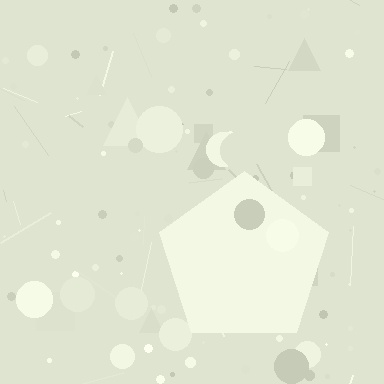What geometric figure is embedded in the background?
A pentagon is embedded in the background.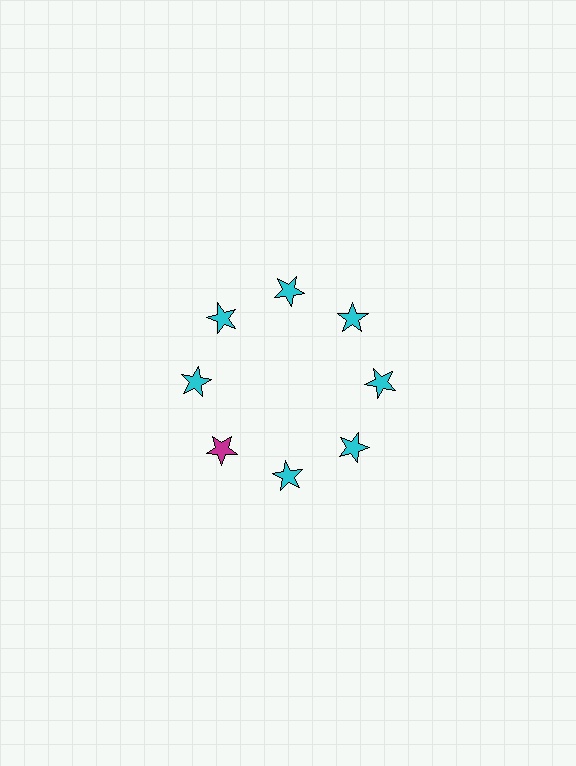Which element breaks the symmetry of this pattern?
The magenta star at roughly the 8 o'clock position breaks the symmetry. All other shapes are cyan stars.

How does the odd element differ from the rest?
It has a different color: magenta instead of cyan.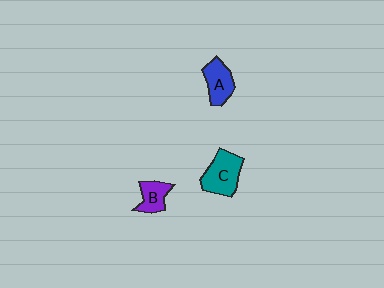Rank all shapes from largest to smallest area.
From largest to smallest: C (teal), A (blue), B (purple).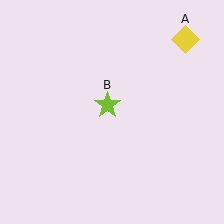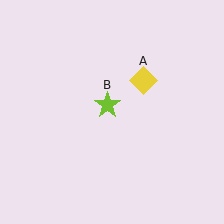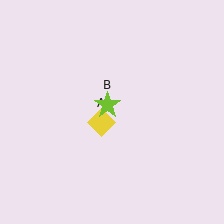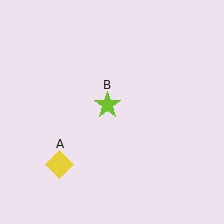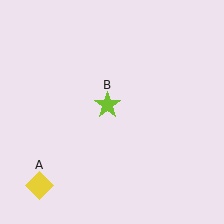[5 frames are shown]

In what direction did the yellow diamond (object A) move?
The yellow diamond (object A) moved down and to the left.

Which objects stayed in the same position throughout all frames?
Lime star (object B) remained stationary.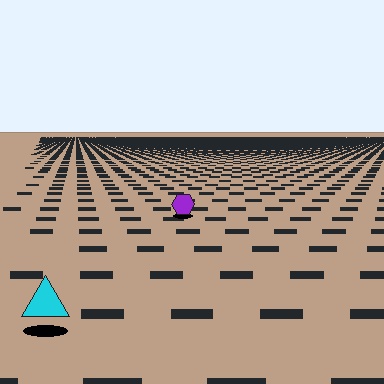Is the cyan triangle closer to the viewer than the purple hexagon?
Yes. The cyan triangle is closer — you can tell from the texture gradient: the ground texture is coarser near it.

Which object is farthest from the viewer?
The purple hexagon is farthest from the viewer. It appears smaller and the ground texture around it is denser.